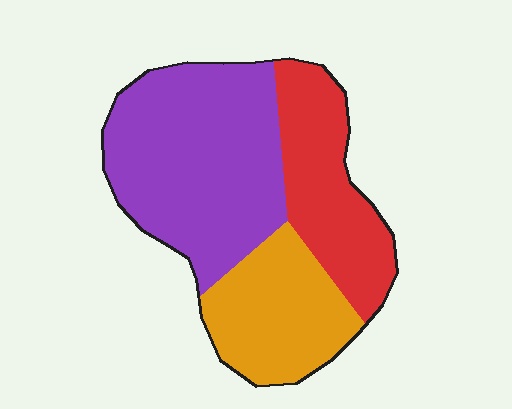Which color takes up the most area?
Purple, at roughly 50%.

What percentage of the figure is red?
Red takes up about one quarter (1/4) of the figure.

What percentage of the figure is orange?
Orange covers 25% of the figure.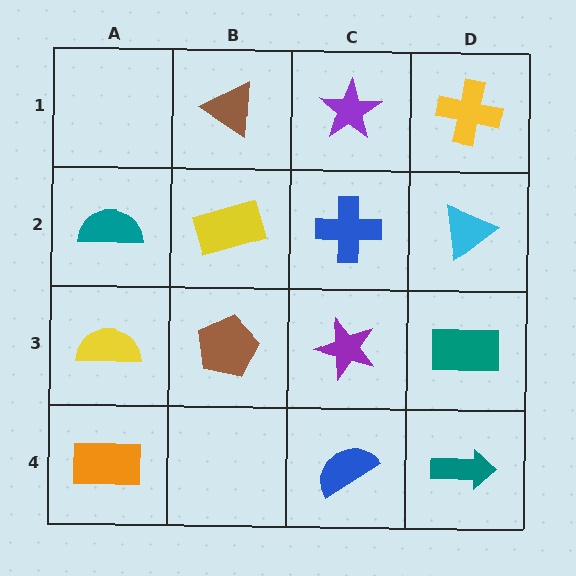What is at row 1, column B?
A brown triangle.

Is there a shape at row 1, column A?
No, that cell is empty.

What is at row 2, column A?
A teal semicircle.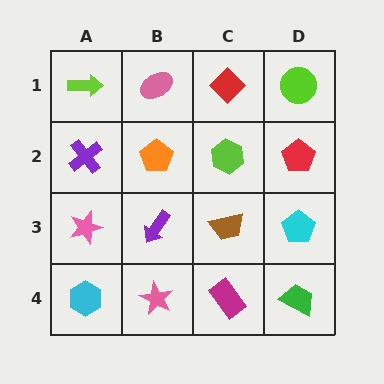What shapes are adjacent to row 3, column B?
An orange pentagon (row 2, column B), a pink star (row 4, column B), a pink star (row 3, column A), a brown trapezoid (row 3, column C).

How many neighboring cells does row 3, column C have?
4.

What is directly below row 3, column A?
A cyan hexagon.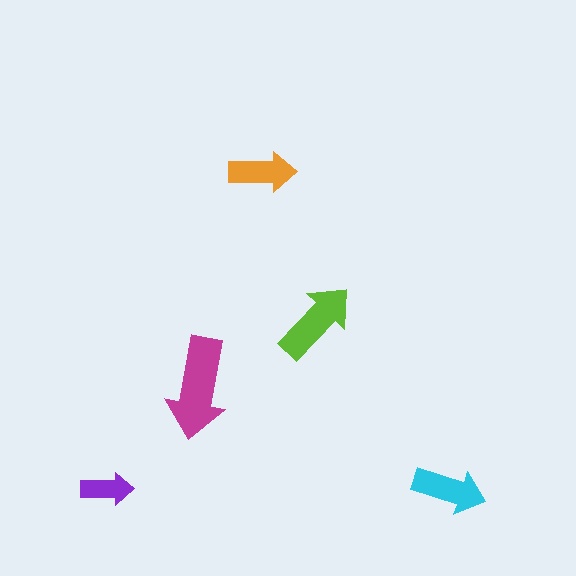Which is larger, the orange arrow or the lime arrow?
The lime one.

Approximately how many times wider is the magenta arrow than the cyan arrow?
About 1.5 times wider.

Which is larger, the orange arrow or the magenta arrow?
The magenta one.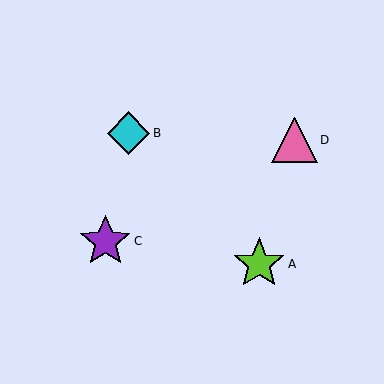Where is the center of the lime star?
The center of the lime star is at (259, 264).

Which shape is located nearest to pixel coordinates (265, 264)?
The lime star (labeled A) at (259, 264) is nearest to that location.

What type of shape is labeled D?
Shape D is a pink triangle.